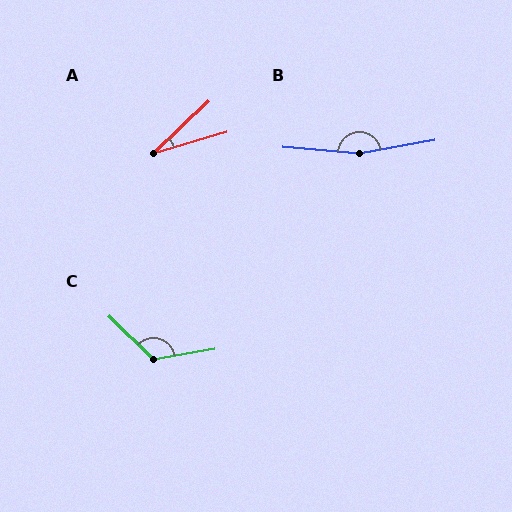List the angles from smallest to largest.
A (27°), C (126°), B (165°).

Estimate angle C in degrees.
Approximately 126 degrees.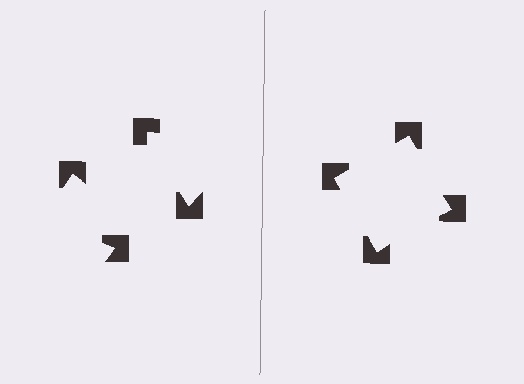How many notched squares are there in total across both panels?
8 — 4 on each side.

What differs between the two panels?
The notched squares are positioned identically on both sides; only the wedge orientations differ. On the right they align to a square; on the left they are misaligned.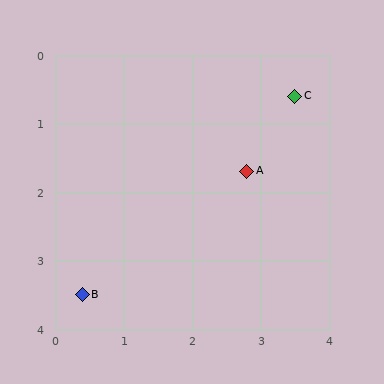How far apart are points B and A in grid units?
Points B and A are about 3.0 grid units apart.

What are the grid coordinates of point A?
Point A is at approximately (2.8, 1.7).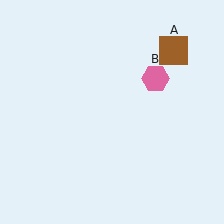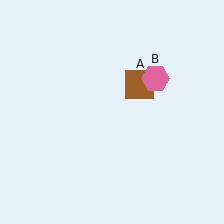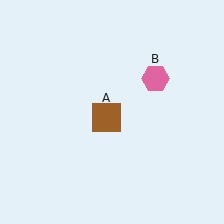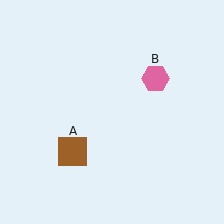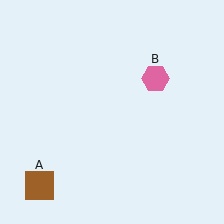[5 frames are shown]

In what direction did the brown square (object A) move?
The brown square (object A) moved down and to the left.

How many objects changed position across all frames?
1 object changed position: brown square (object A).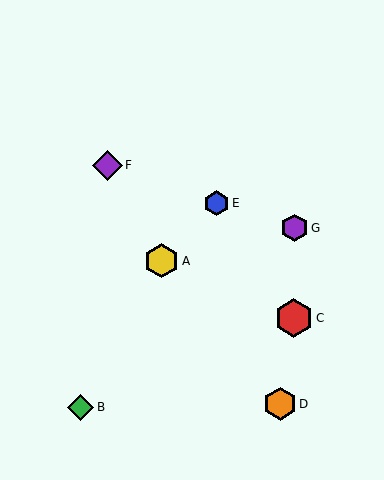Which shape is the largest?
The red hexagon (labeled C) is the largest.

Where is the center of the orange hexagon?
The center of the orange hexagon is at (280, 404).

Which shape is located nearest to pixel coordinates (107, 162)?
The purple diamond (labeled F) at (107, 165) is nearest to that location.